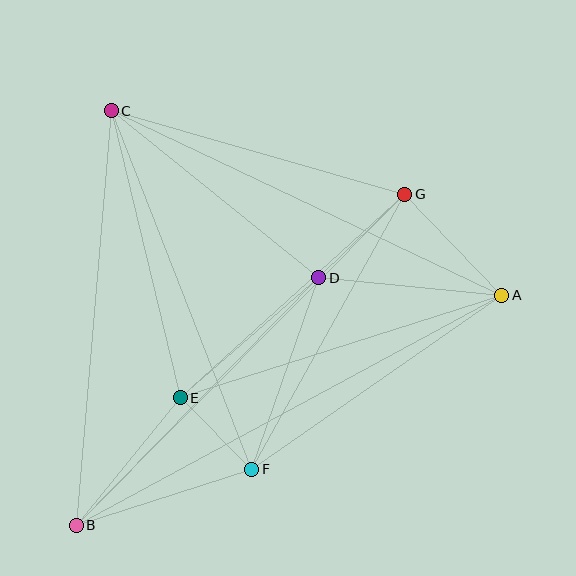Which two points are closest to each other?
Points E and F are closest to each other.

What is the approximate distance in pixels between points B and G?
The distance between B and G is approximately 466 pixels.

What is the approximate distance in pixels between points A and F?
The distance between A and F is approximately 304 pixels.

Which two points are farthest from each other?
Points A and B are farthest from each other.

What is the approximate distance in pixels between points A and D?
The distance between A and D is approximately 183 pixels.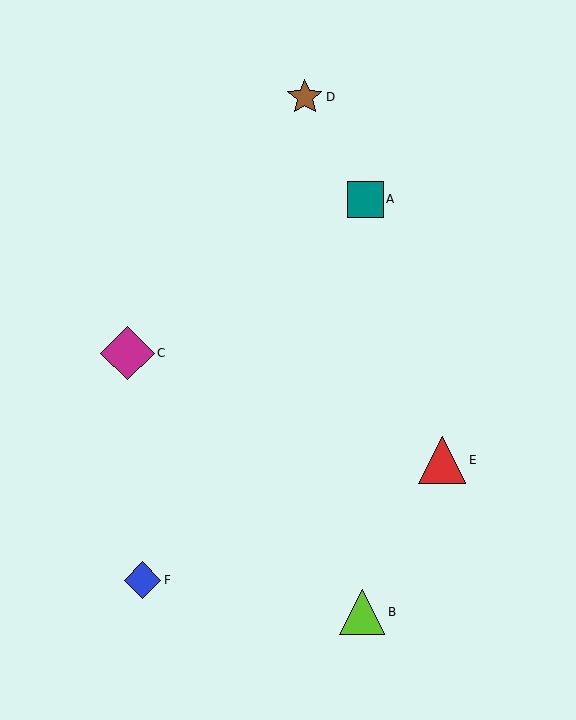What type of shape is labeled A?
Shape A is a teal square.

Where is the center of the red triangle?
The center of the red triangle is at (442, 460).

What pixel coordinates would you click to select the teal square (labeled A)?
Click at (366, 199) to select the teal square A.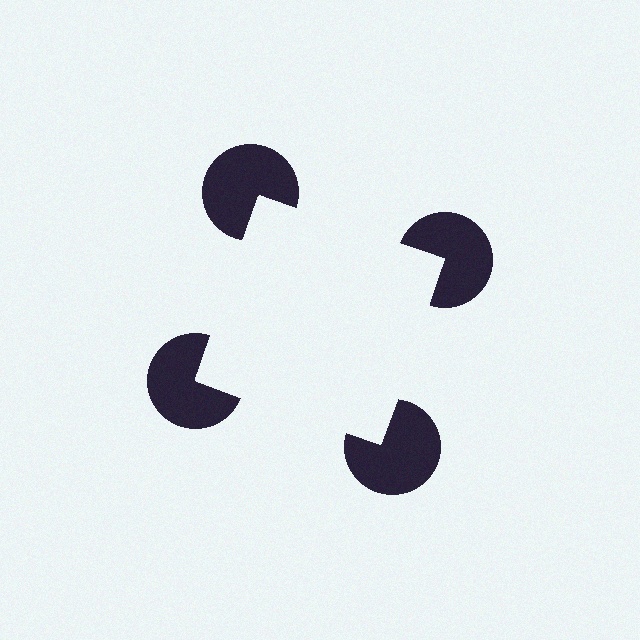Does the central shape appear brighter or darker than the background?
It typically appears slightly brighter than the background, even though no actual brightness change is drawn.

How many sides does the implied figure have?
4 sides.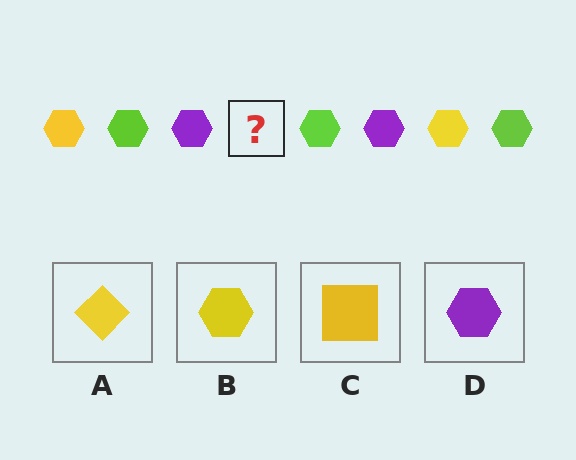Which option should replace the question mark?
Option B.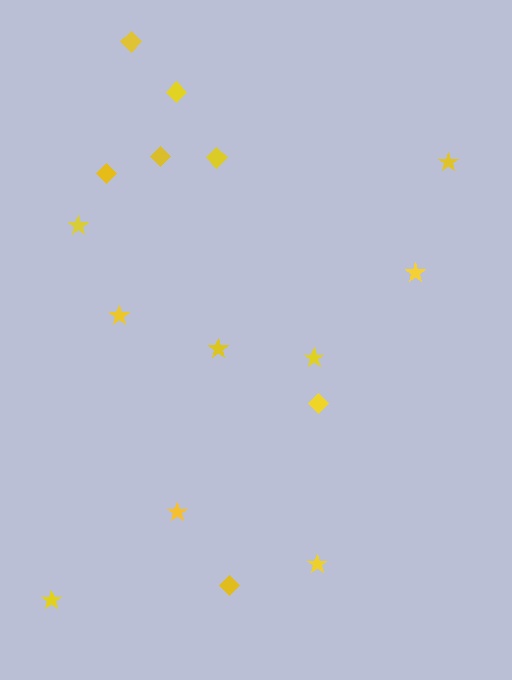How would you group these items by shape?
There are 2 groups: one group of diamonds (7) and one group of stars (9).